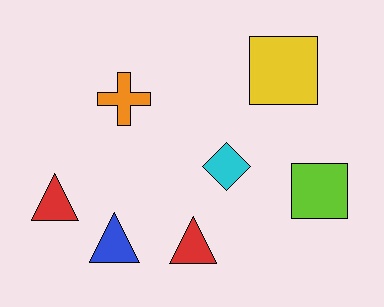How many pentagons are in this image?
There are no pentagons.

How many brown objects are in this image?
There are no brown objects.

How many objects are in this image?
There are 7 objects.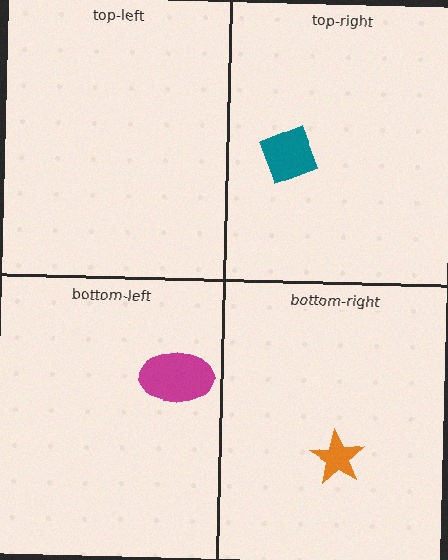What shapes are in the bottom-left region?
The magenta ellipse.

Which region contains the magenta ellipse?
The bottom-left region.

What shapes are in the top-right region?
The teal diamond.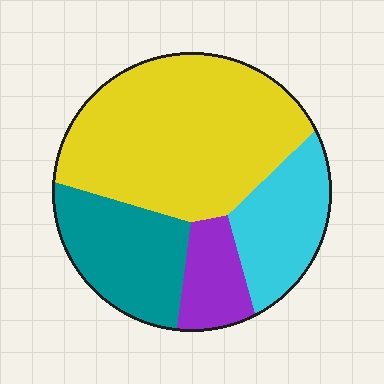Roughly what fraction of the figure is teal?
Teal takes up about one fifth (1/5) of the figure.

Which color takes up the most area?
Yellow, at roughly 50%.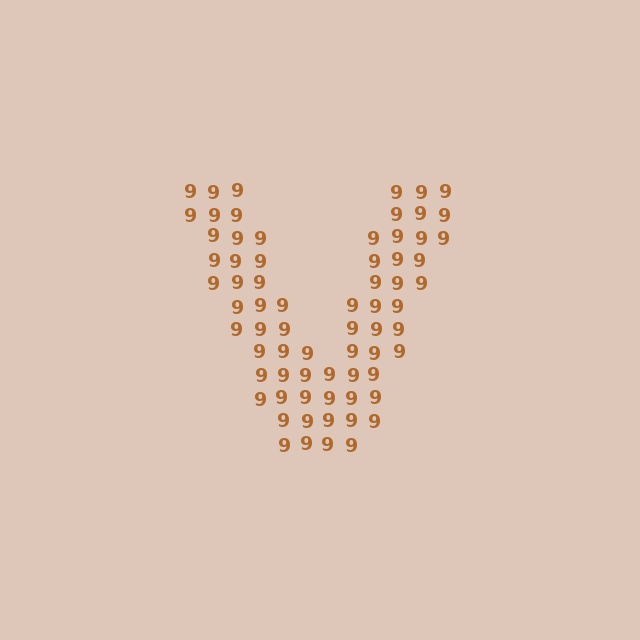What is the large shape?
The large shape is the letter V.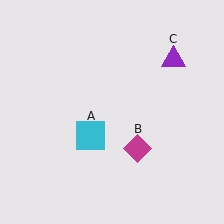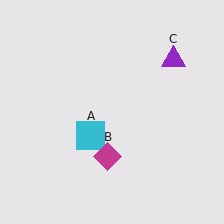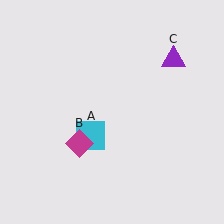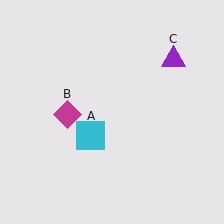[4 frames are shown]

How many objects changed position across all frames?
1 object changed position: magenta diamond (object B).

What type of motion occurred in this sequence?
The magenta diamond (object B) rotated clockwise around the center of the scene.